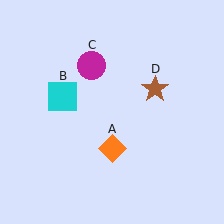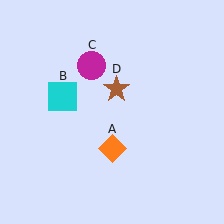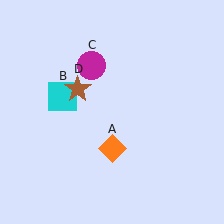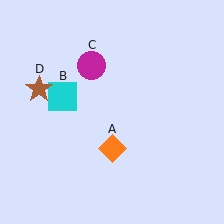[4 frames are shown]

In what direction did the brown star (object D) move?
The brown star (object D) moved left.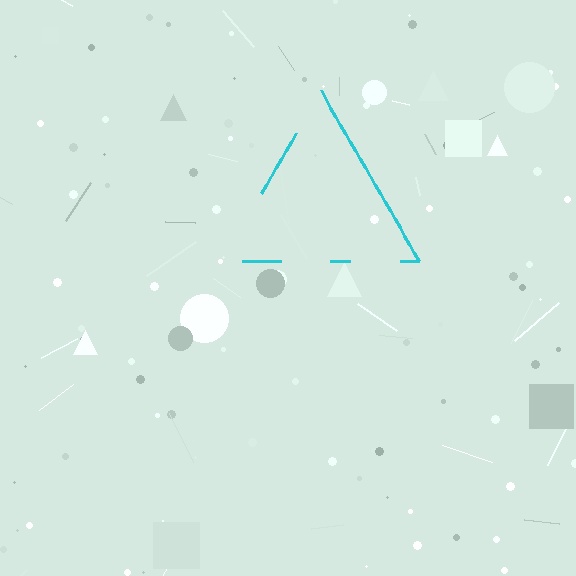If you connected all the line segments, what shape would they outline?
They would outline a triangle.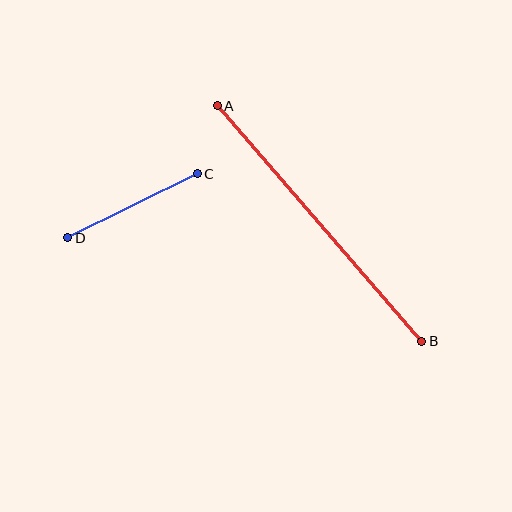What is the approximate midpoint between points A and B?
The midpoint is at approximately (319, 223) pixels.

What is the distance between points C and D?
The distance is approximately 144 pixels.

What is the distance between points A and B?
The distance is approximately 312 pixels.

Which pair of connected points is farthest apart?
Points A and B are farthest apart.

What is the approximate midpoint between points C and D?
The midpoint is at approximately (132, 206) pixels.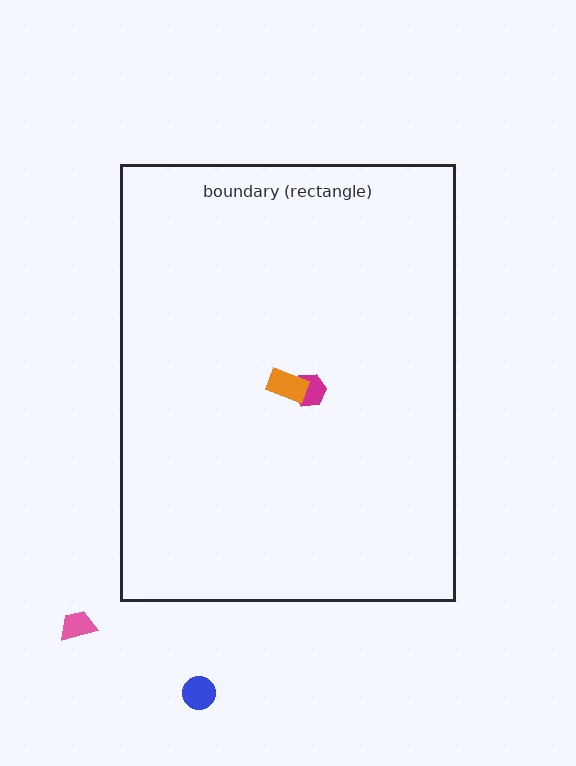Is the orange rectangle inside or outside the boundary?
Inside.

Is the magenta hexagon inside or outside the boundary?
Inside.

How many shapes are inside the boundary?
2 inside, 2 outside.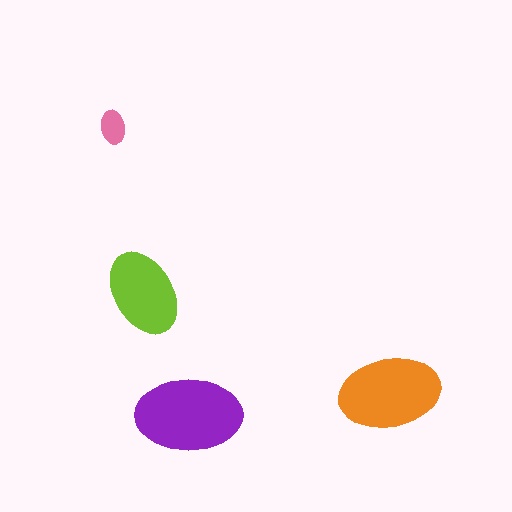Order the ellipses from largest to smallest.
the purple one, the orange one, the lime one, the pink one.